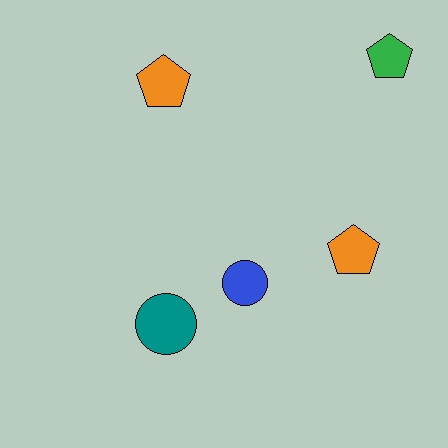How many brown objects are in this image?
There are no brown objects.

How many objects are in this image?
There are 5 objects.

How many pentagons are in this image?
There are 3 pentagons.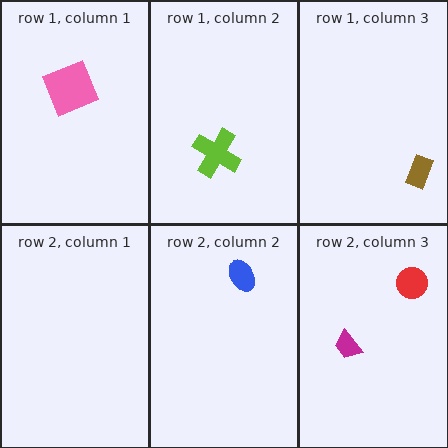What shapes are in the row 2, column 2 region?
The blue ellipse.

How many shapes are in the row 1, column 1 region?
1.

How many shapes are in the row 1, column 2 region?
1.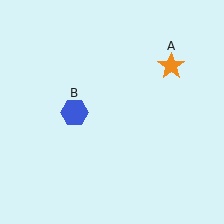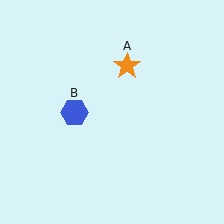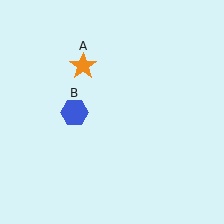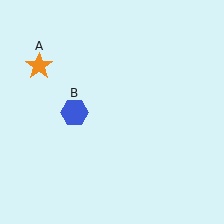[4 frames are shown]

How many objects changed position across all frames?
1 object changed position: orange star (object A).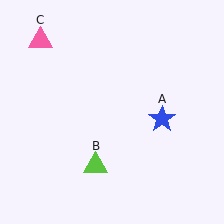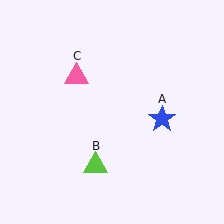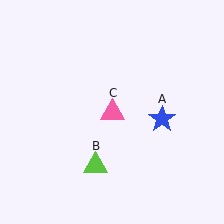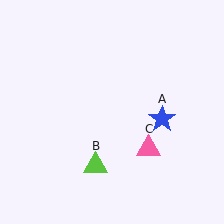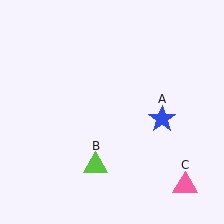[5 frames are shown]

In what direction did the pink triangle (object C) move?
The pink triangle (object C) moved down and to the right.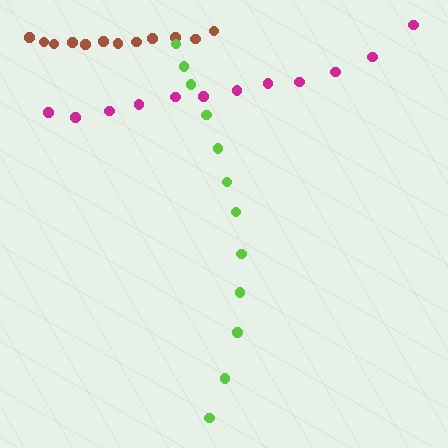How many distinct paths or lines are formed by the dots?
There are 3 distinct paths.